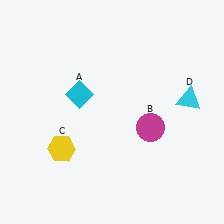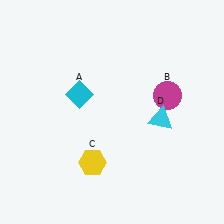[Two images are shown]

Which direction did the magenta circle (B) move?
The magenta circle (B) moved up.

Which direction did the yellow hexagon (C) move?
The yellow hexagon (C) moved right.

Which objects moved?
The objects that moved are: the magenta circle (B), the yellow hexagon (C), the cyan triangle (D).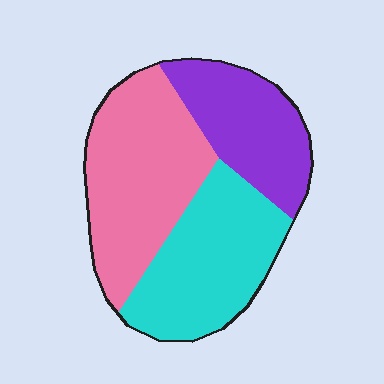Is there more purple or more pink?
Pink.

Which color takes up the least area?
Purple, at roughly 25%.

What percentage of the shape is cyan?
Cyan covers 35% of the shape.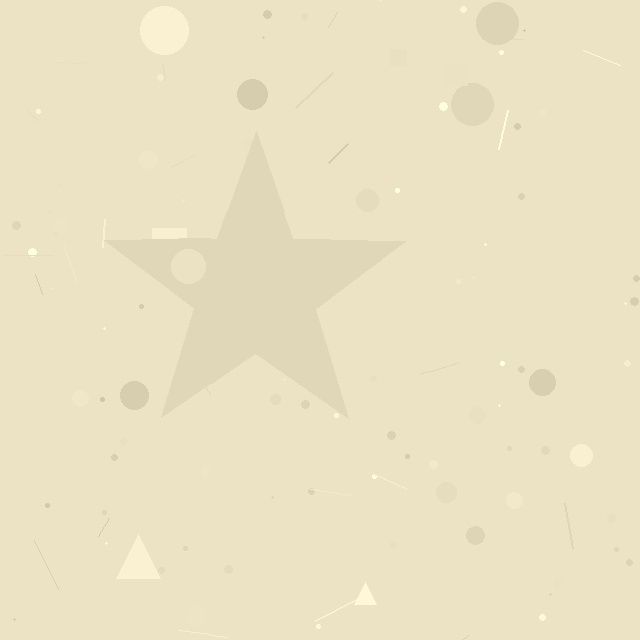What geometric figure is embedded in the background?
A star is embedded in the background.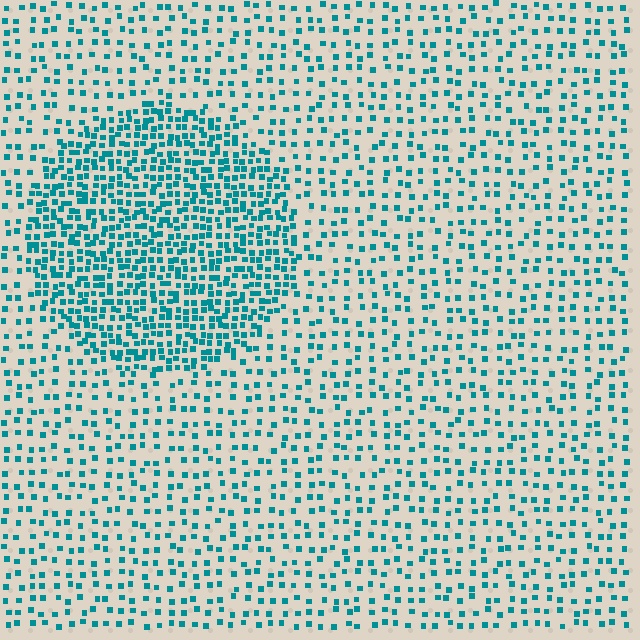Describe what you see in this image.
The image contains small teal elements arranged at two different densities. A circle-shaped region is visible where the elements are more densely packed than the surrounding area.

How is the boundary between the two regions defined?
The boundary is defined by a change in element density (approximately 2.3x ratio). All elements are the same color, size, and shape.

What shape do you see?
I see a circle.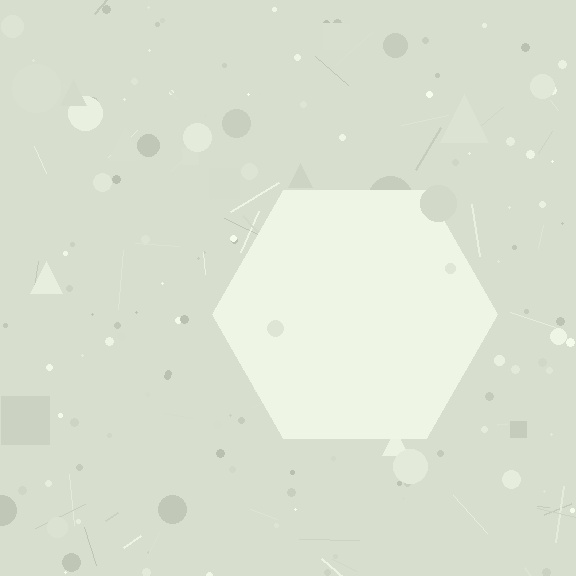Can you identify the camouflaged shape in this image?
The camouflaged shape is a hexagon.